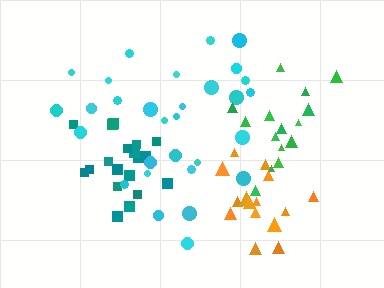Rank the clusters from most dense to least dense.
teal, green, orange, cyan.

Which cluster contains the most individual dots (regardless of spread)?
Cyan (30).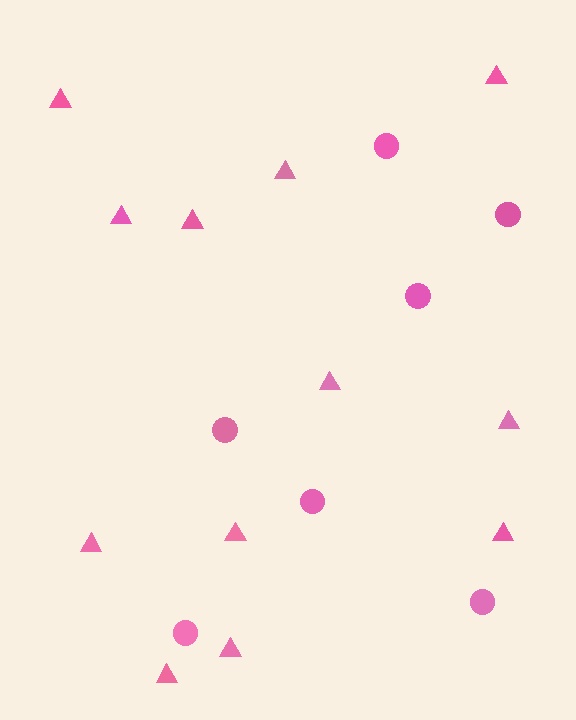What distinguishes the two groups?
There are 2 groups: one group of circles (7) and one group of triangles (12).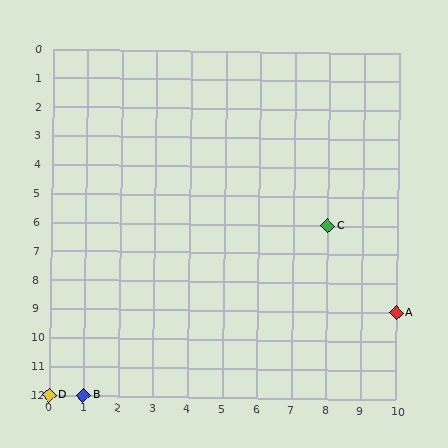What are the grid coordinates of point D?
Point D is at grid coordinates (0, 12).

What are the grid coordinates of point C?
Point C is at grid coordinates (8, 6).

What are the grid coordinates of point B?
Point B is at grid coordinates (1, 12).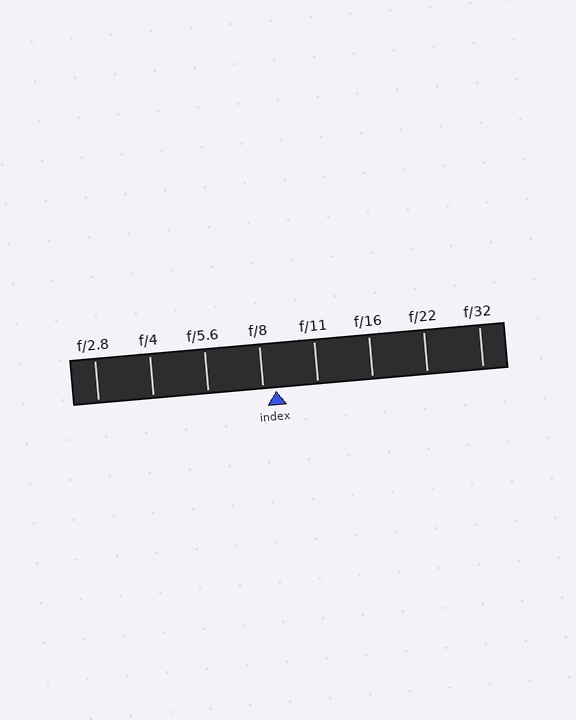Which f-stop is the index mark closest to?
The index mark is closest to f/8.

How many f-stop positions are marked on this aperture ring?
There are 8 f-stop positions marked.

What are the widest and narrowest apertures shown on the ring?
The widest aperture shown is f/2.8 and the narrowest is f/32.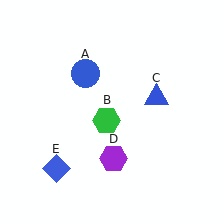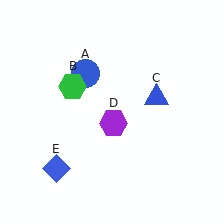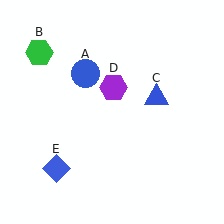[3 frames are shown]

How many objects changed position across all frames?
2 objects changed position: green hexagon (object B), purple hexagon (object D).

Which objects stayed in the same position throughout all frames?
Blue circle (object A) and blue triangle (object C) and blue diamond (object E) remained stationary.